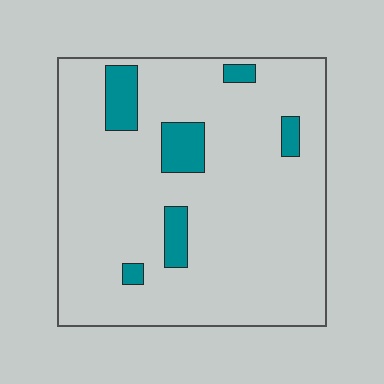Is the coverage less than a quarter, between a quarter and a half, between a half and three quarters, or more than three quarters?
Less than a quarter.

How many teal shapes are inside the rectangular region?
6.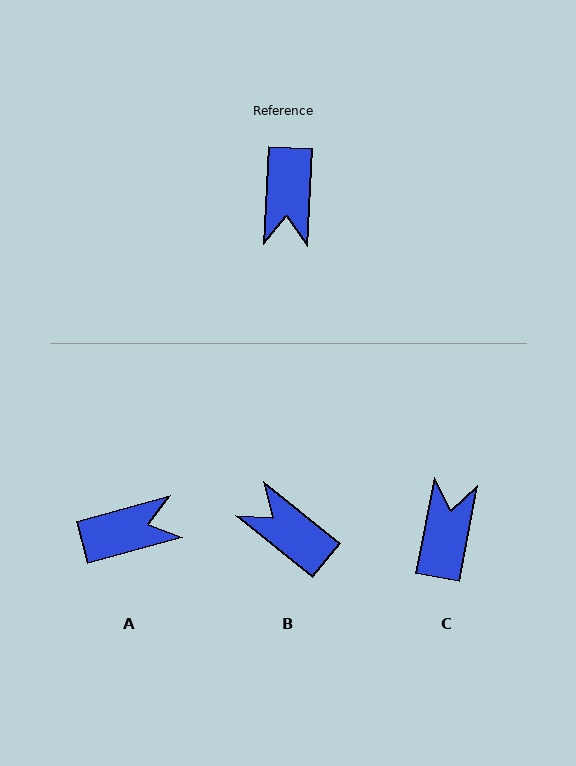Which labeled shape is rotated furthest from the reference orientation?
C, about 172 degrees away.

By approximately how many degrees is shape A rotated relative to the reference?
Approximately 109 degrees counter-clockwise.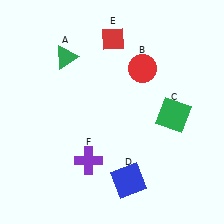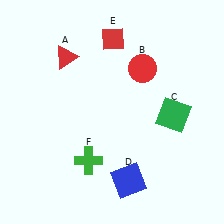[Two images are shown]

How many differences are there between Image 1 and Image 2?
There are 2 differences between the two images.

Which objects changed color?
A changed from green to red. F changed from purple to green.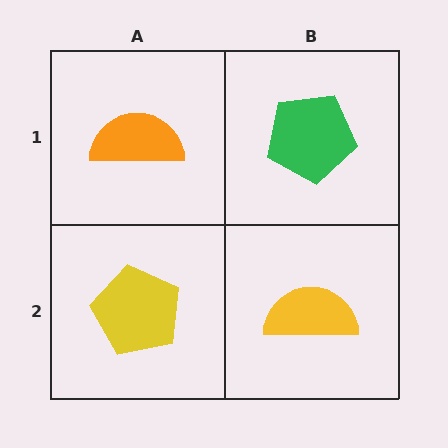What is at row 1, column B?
A green pentagon.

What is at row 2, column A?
A yellow pentagon.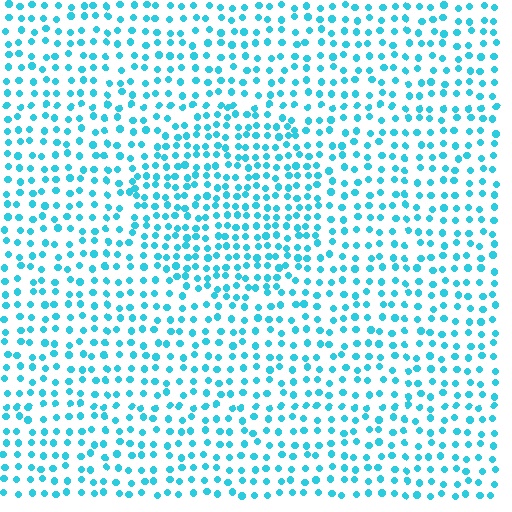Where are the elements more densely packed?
The elements are more densely packed inside the circle boundary.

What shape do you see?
I see a circle.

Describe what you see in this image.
The image contains small cyan elements arranged at two different densities. A circle-shaped region is visible where the elements are more densely packed than the surrounding area.